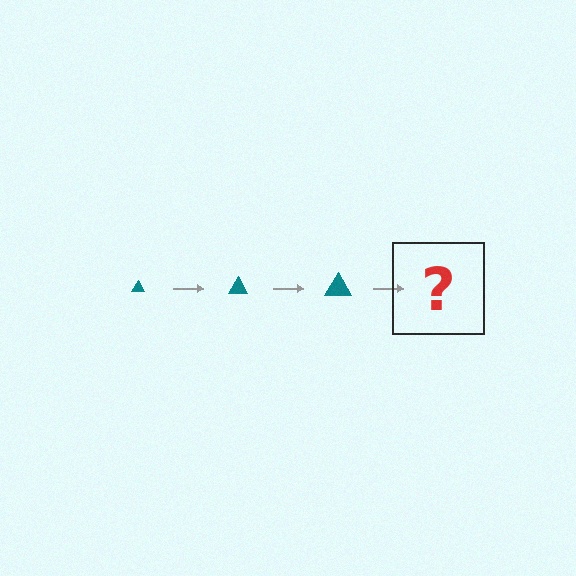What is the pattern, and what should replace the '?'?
The pattern is that the triangle gets progressively larger each step. The '?' should be a teal triangle, larger than the previous one.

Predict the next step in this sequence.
The next step is a teal triangle, larger than the previous one.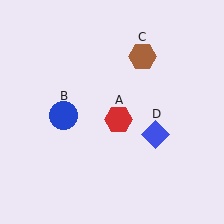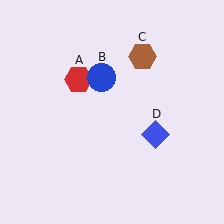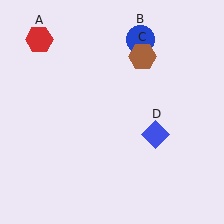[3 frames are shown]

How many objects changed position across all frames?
2 objects changed position: red hexagon (object A), blue circle (object B).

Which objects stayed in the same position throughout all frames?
Brown hexagon (object C) and blue diamond (object D) remained stationary.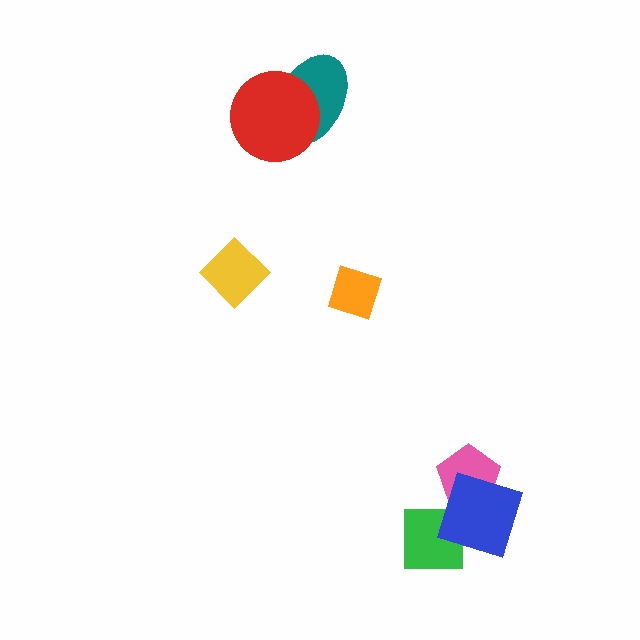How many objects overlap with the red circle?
1 object overlaps with the red circle.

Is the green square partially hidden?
Yes, it is partially covered by another shape.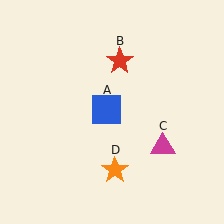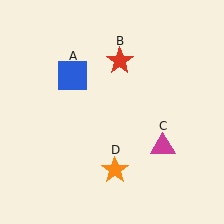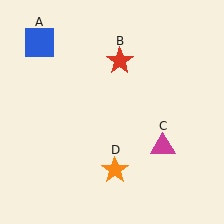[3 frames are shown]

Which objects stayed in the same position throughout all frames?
Red star (object B) and magenta triangle (object C) and orange star (object D) remained stationary.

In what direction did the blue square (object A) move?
The blue square (object A) moved up and to the left.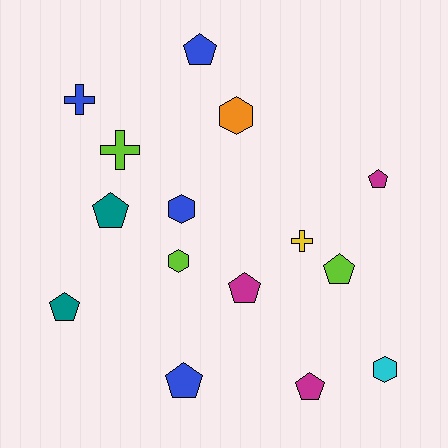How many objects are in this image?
There are 15 objects.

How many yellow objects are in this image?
There is 1 yellow object.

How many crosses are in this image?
There are 3 crosses.